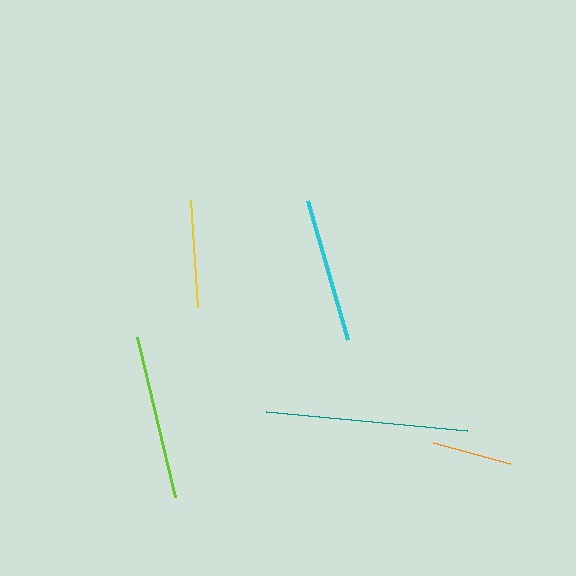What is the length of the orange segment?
The orange segment is approximately 80 pixels long.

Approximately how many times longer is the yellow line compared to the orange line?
The yellow line is approximately 1.3 times the length of the orange line.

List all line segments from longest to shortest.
From longest to shortest: teal, lime, cyan, yellow, orange.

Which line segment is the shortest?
The orange line is the shortest at approximately 80 pixels.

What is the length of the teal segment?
The teal segment is approximately 202 pixels long.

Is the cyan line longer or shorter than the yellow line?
The cyan line is longer than the yellow line.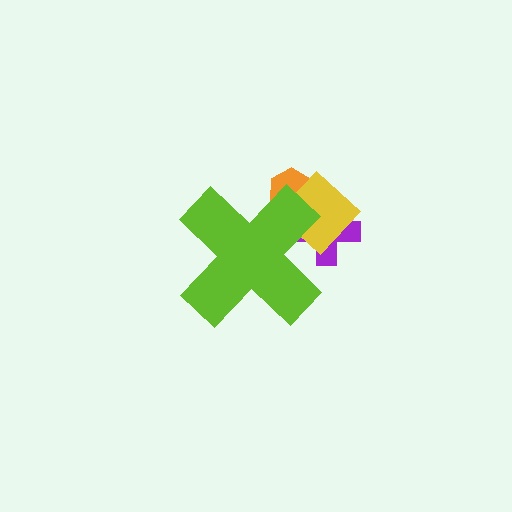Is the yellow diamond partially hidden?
Yes, the yellow diamond is partially hidden behind the lime cross.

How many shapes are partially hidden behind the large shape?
3 shapes are partially hidden.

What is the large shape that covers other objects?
A lime cross.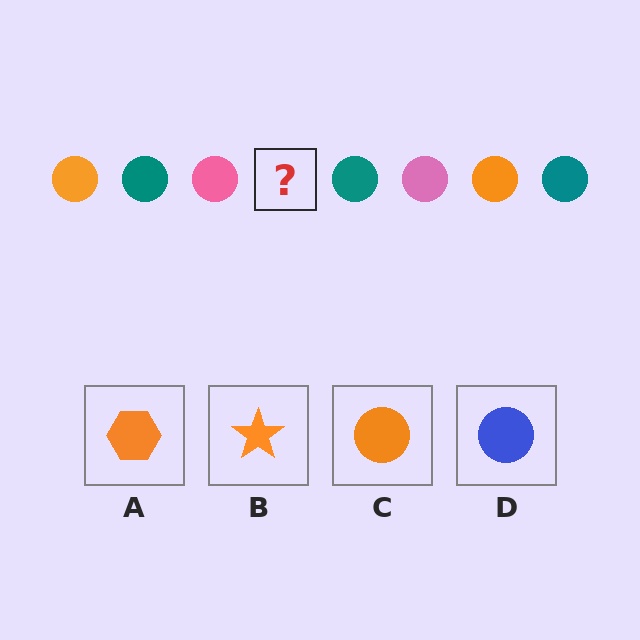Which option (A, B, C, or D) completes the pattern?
C.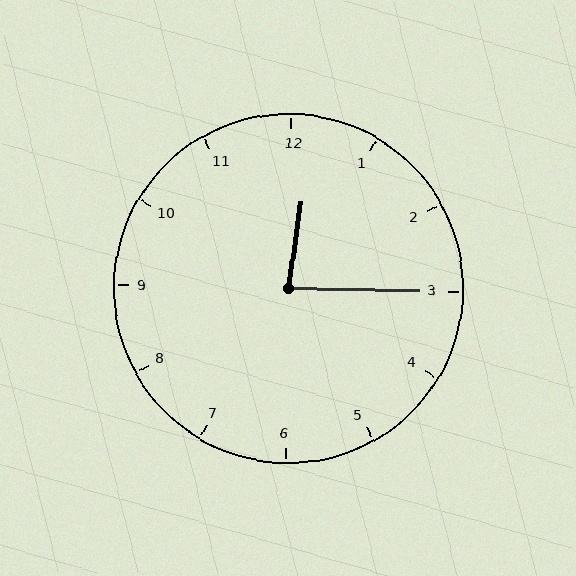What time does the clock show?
12:15.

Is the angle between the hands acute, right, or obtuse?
It is acute.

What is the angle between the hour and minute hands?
Approximately 82 degrees.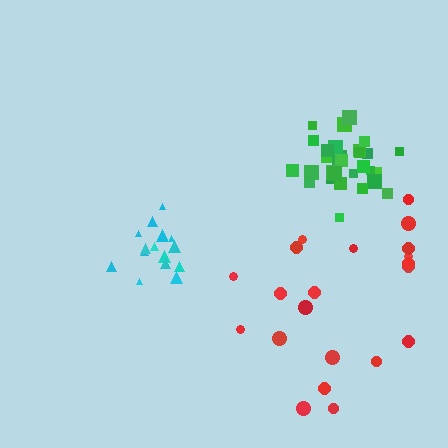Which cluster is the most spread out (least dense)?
Red.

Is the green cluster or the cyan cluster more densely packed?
Green.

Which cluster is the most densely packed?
Green.